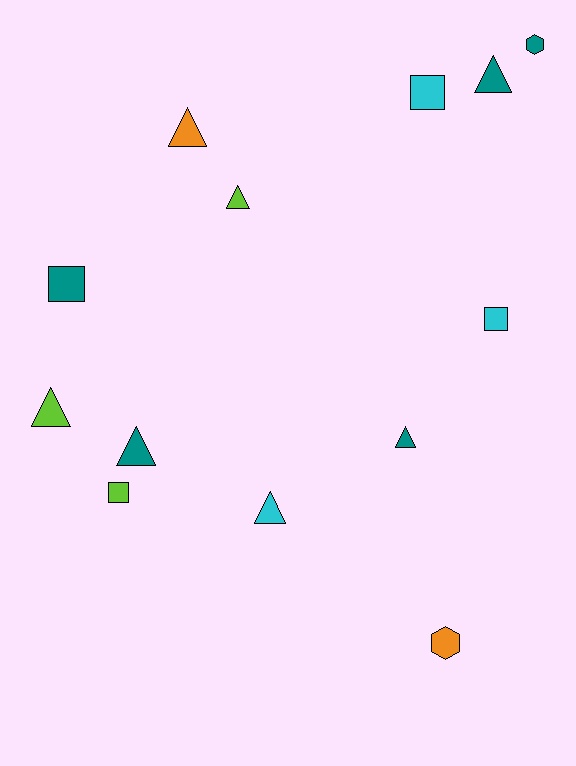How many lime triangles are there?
There are 2 lime triangles.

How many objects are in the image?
There are 13 objects.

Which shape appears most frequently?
Triangle, with 7 objects.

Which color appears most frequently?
Teal, with 5 objects.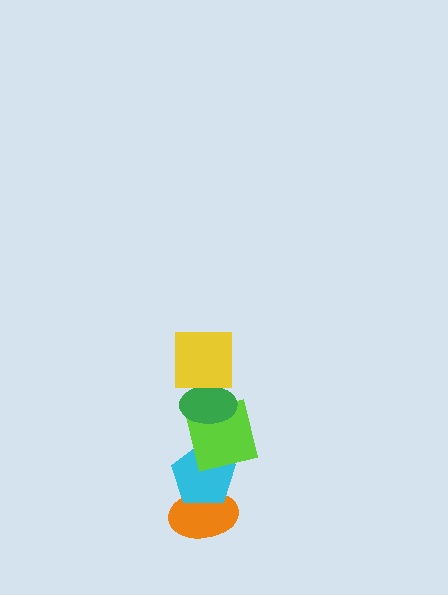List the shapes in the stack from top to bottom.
From top to bottom: the yellow square, the green ellipse, the lime square, the cyan pentagon, the orange ellipse.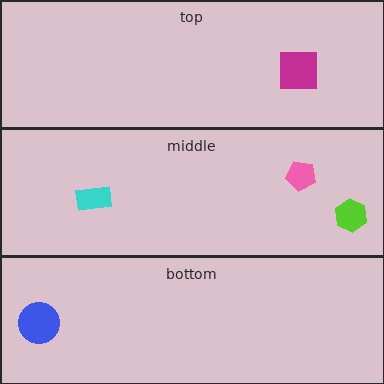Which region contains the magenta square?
The top region.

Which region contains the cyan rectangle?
The middle region.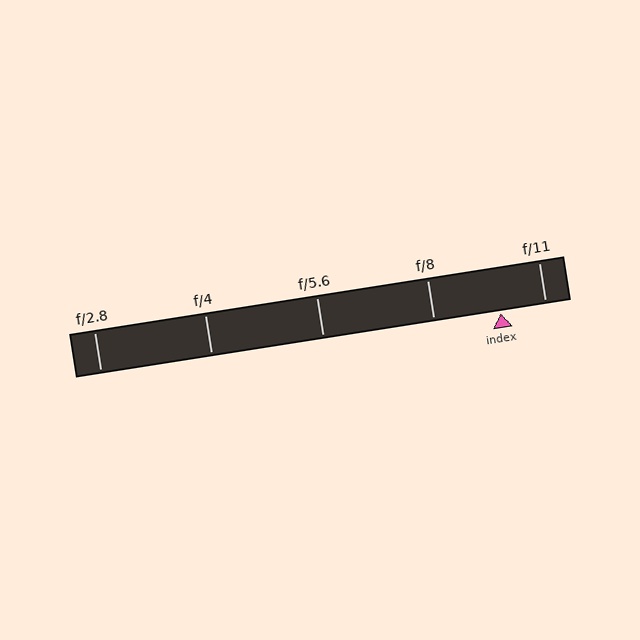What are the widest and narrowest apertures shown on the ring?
The widest aperture shown is f/2.8 and the narrowest is f/11.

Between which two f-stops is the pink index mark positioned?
The index mark is between f/8 and f/11.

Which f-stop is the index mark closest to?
The index mark is closest to f/11.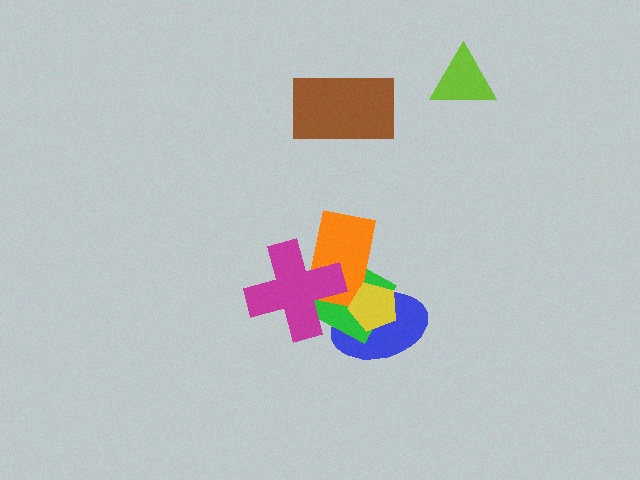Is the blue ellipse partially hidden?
Yes, it is partially covered by another shape.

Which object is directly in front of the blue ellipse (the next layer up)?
The green diamond is directly in front of the blue ellipse.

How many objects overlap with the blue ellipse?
3 objects overlap with the blue ellipse.